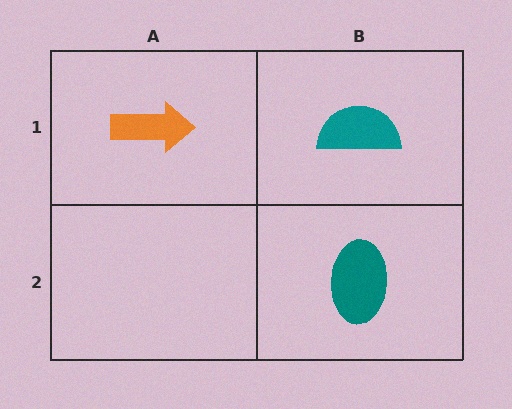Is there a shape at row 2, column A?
No, that cell is empty.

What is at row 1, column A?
An orange arrow.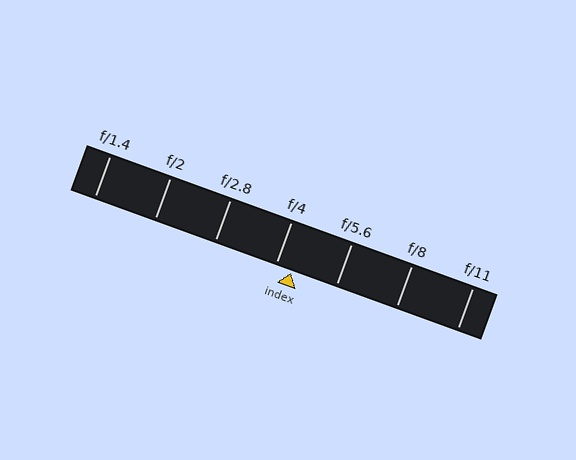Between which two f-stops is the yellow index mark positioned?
The index mark is between f/4 and f/5.6.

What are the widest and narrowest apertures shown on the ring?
The widest aperture shown is f/1.4 and the narrowest is f/11.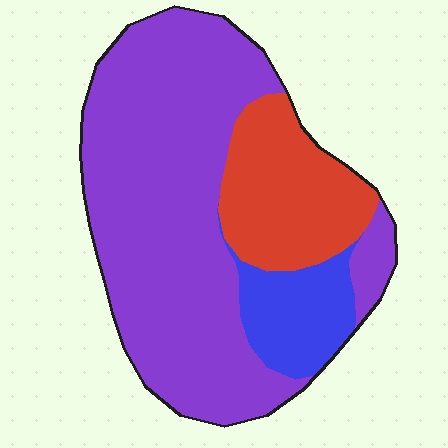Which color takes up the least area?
Blue, at roughly 10%.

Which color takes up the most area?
Purple, at roughly 65%.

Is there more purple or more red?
Purple.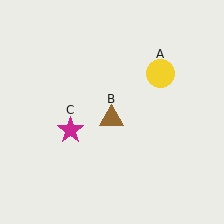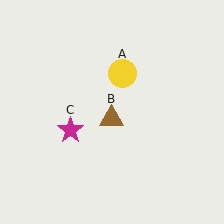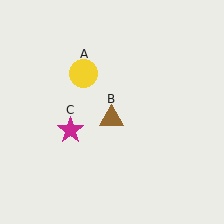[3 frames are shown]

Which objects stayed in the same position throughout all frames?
Brown triangle (object B) and magenta star (object C) remained stationary.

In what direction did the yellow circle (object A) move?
The yellow circle (object A) moved left.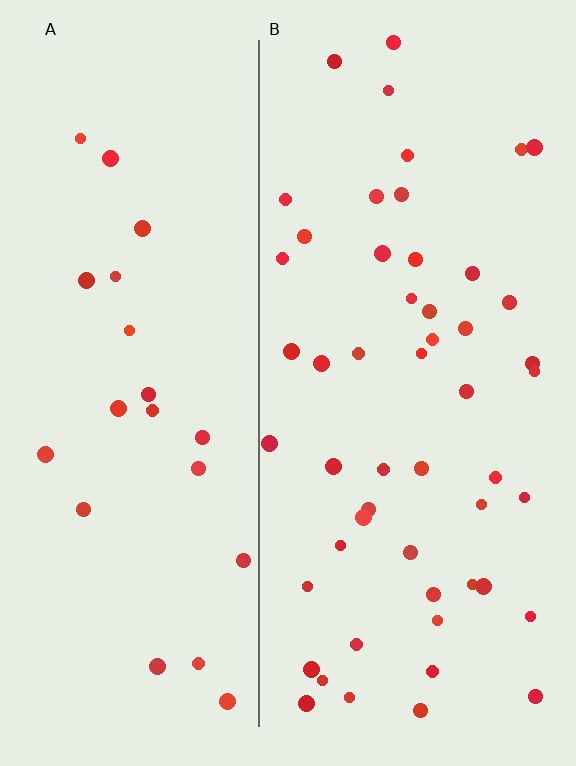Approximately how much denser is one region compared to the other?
Approximately 2.4× — region B over region A.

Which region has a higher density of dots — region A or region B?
B (the right).